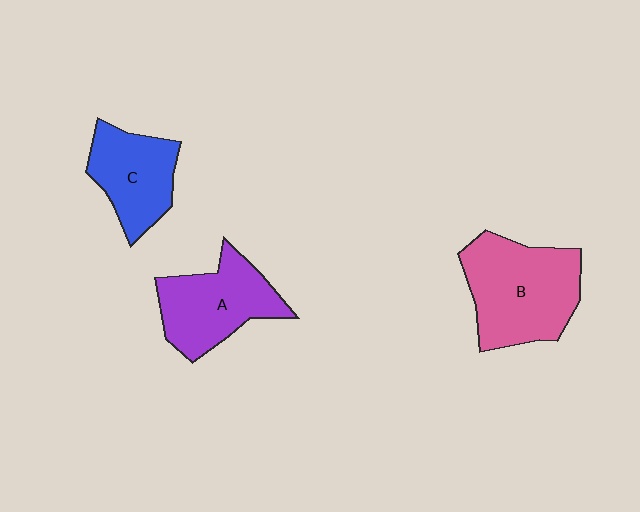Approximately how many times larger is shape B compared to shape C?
Approximately 1.5 times.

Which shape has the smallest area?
Shape C (blue).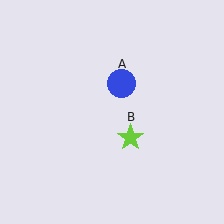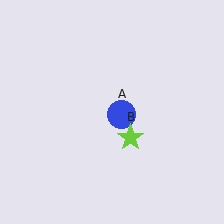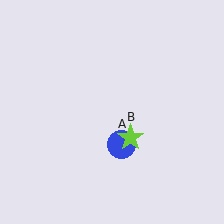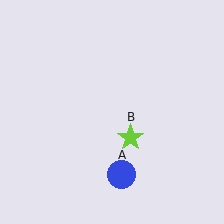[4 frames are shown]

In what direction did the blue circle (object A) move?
The blue circle (object A) moved down.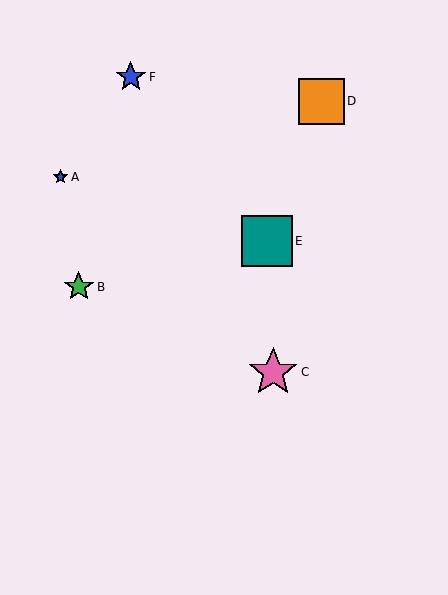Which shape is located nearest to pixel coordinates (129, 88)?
The blue star (labeled F) at (131, 77) is nearest to that location.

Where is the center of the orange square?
The center of the orange square is at (321, 101).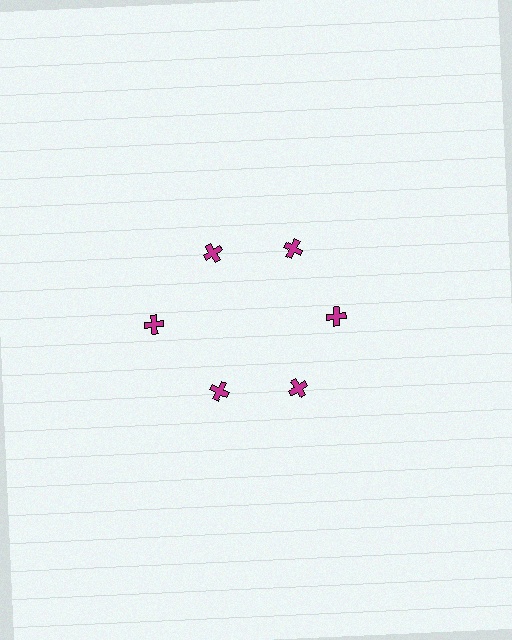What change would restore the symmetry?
The symmetry would be restored by moving it inward, back onto the ring so that all 6 crosses sit at equal angles and equal distance from the center.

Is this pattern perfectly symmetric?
No. The 6 magenta crosses are arranged in a ring, but one element near the 9 o'clock position is pushed outward from the center, breaking the 6-fold rotational symmetry.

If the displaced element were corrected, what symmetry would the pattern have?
It would have 6-fold rotational symmetry — the pattern would map onto itself every 60 degrees.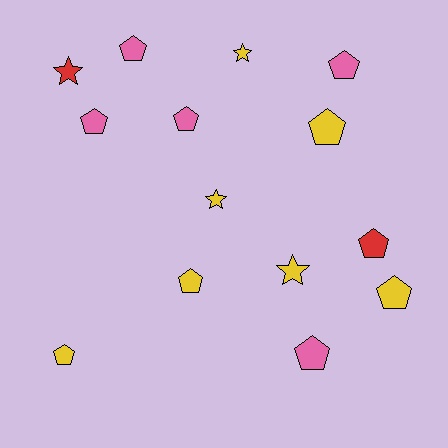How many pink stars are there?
There are no pink stars.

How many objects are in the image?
There are 14 objects.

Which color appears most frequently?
Yellow, with 7 objects.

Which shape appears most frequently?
Pentagon, with 10 objects.